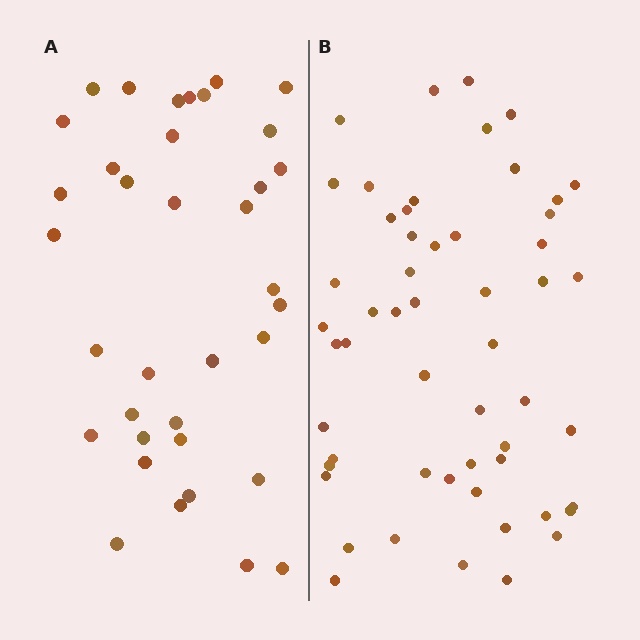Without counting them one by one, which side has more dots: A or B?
Region B (the right region) has more dots.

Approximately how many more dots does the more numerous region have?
Region B has approximately 20 more dots than region A.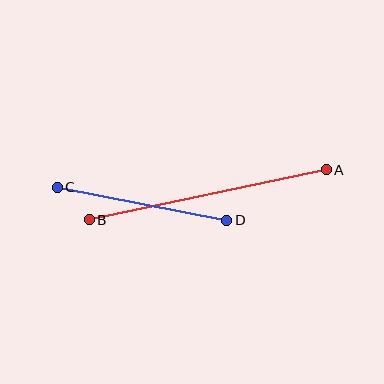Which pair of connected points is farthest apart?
Points A and B are farthest apart.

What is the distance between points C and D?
The distance is approximately 173 pixels.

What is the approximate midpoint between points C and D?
The midpoint is at approximately (142, 204) pixels.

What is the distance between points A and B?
The distance is approximately 242 pixels.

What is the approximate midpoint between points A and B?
The midpoint is at approximately (208, 195) pixels.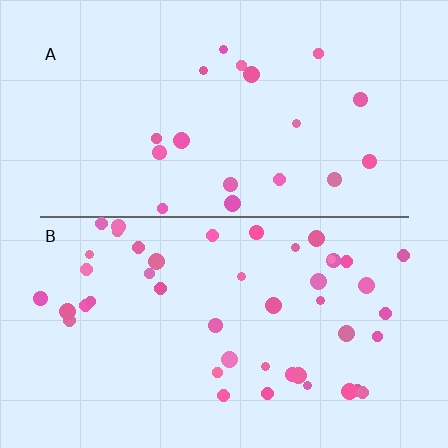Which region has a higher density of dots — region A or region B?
B (the bottom).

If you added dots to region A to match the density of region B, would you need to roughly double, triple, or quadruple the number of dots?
Approximately double.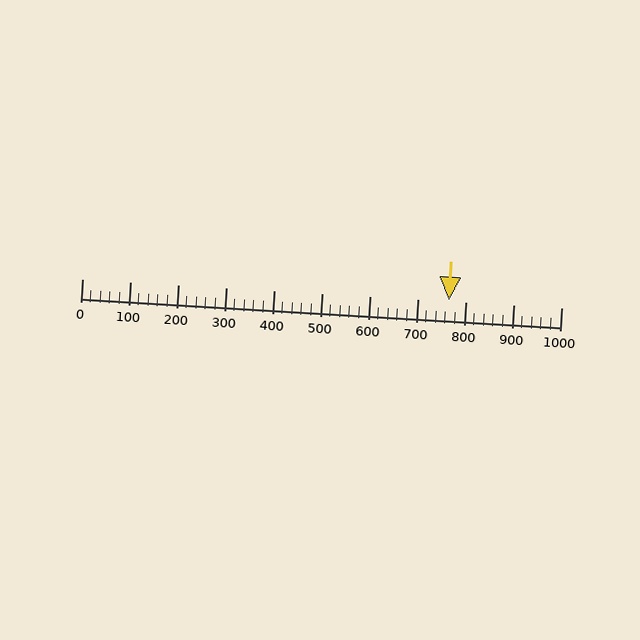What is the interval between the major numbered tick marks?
The major tick marks are spaced 100 units apart.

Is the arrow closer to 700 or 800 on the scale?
The arrow is closer to 800.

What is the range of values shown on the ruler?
The ruler shows values from 0 to 1000.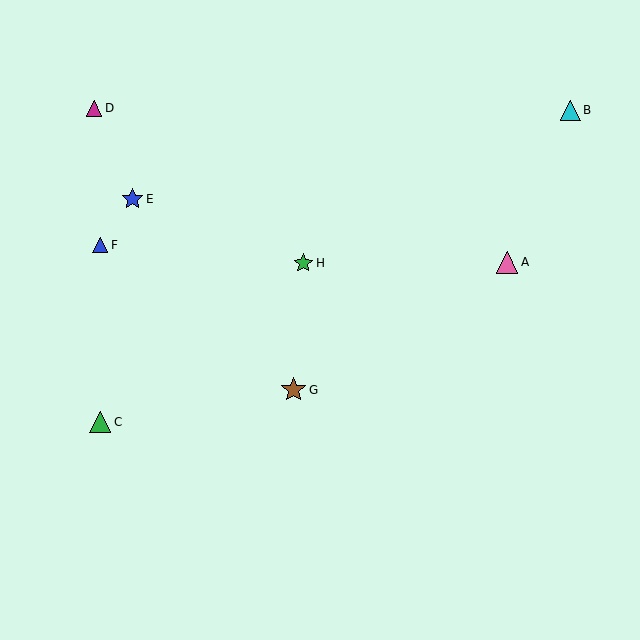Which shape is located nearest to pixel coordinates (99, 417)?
The green triangle (labeled C) at (100, 422) is nearest to that location.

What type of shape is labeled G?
Shape G is a brown star.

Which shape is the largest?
The brown star (labeled G) is the largest.